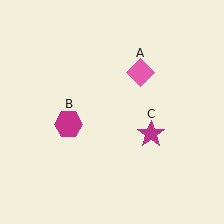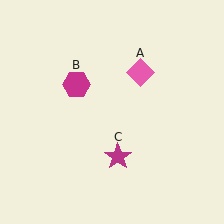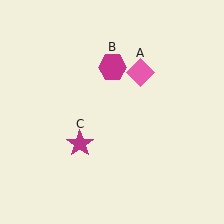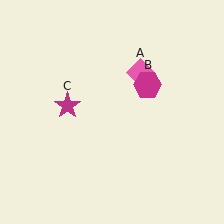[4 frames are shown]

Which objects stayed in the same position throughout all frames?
Pink diamond (object A) remained stationary.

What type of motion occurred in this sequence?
The magenta hexagon (object B), magenta star (object C) rotated clockwise around the center of the scene.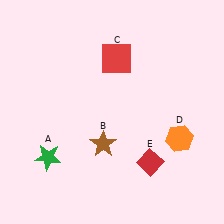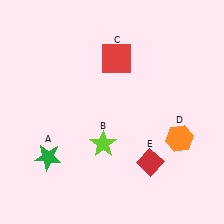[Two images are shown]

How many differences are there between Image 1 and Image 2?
There is 1 difference between the two images.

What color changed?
The star (B) changed from brown in Image 1 to lime in Image 2.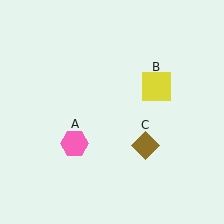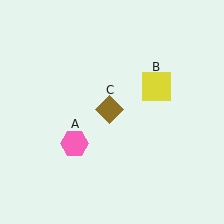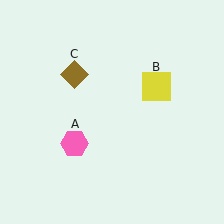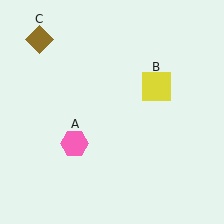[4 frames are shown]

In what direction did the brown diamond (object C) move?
The brown diamond (object C) moved up and to the left.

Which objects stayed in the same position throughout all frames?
Pink hexagon (object A) and yellow square (object B) remained stationary.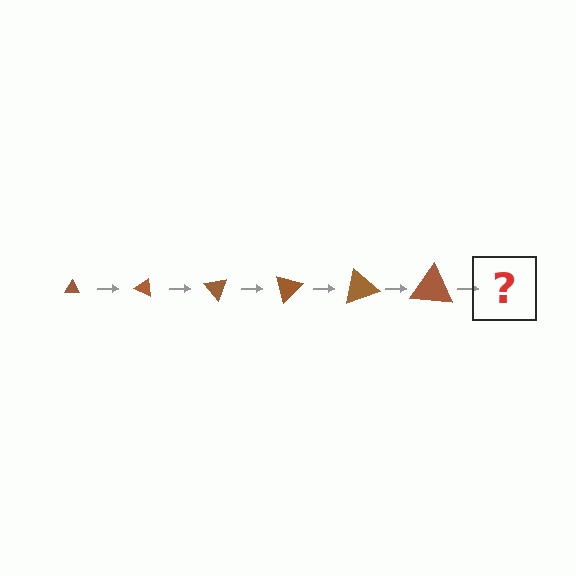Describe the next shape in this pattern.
It should be a triangle, larger than the previous one and rotated 150 degrees from the start.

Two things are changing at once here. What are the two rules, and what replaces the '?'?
The two rules are that the triangle grows larger each step and it rotates 25 degrees each step. The '?' should be a triangle, larger than the previous one and rotated 150 degrees from the start.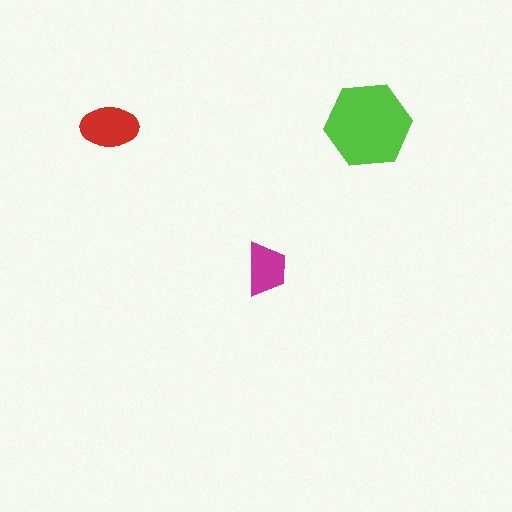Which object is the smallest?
The magenta trapezoid.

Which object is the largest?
The lime hexagon.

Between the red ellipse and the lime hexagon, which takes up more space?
The lime hexagon.